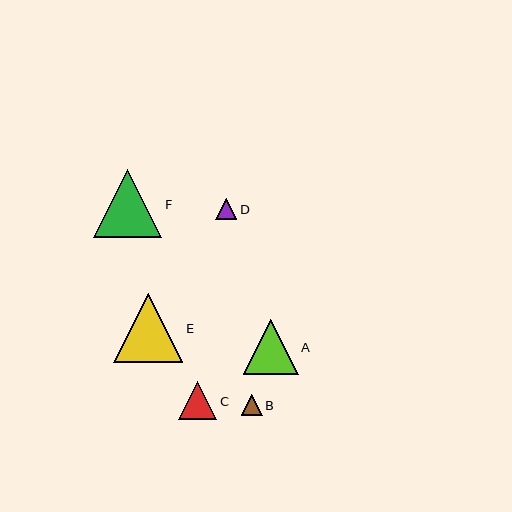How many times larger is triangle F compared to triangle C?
Triangle F is approximately 1.8 times the size of triangle C.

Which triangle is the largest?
Triangle E is the largest with a size of approximately 69 pixels.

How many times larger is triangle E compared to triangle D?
Triangle E is approximately 3.2 times the size of triangle D.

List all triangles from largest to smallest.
From largest to smallest: E, F, A, C, D, B.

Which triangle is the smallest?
Triangle B is the smallest with a size of approximately 21 pixels.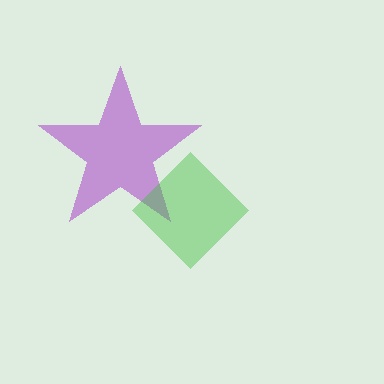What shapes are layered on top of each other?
The layered shapes are: a purple star, a green diamond.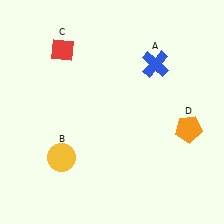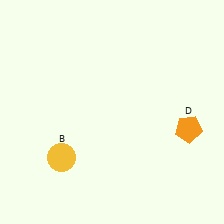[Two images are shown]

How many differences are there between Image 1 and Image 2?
There are 2 differences between the two images.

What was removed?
The blue cross (A), the red diamond (C) were removed in Image 2.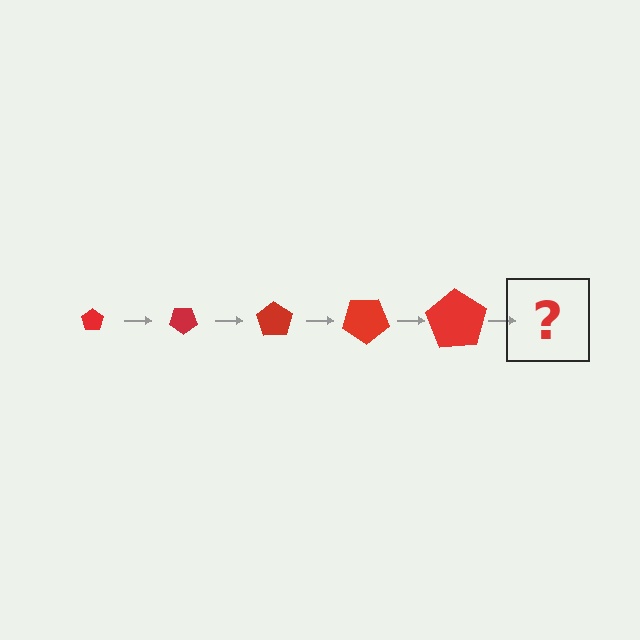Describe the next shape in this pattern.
It should be a pentagon, larger than the previous one and rotated 175 degrees from the start.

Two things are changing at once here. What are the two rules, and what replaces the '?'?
The two rules are that the pentagon grows larger each step and it rotates 35 degrees each step. The '?' should be a pentagon, larger than the previous one and rotated 175 degrees from the start.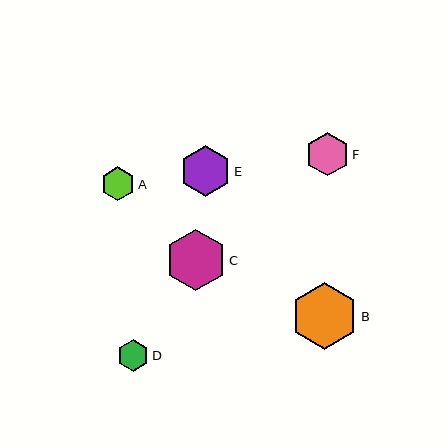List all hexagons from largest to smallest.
From largest to smallest: B, C, E, F, A, D.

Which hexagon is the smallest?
Hexagon D is the smallest with a size of approximately 31 pixels.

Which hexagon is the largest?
Hexagon B is the largest with a size of approximately 66 pixels.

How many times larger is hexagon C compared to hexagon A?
Hexagon C is approximately 1.8 times the size of hexagon A.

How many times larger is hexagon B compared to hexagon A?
Hexagon B is approximately 2.0 times the size of hexagon A.